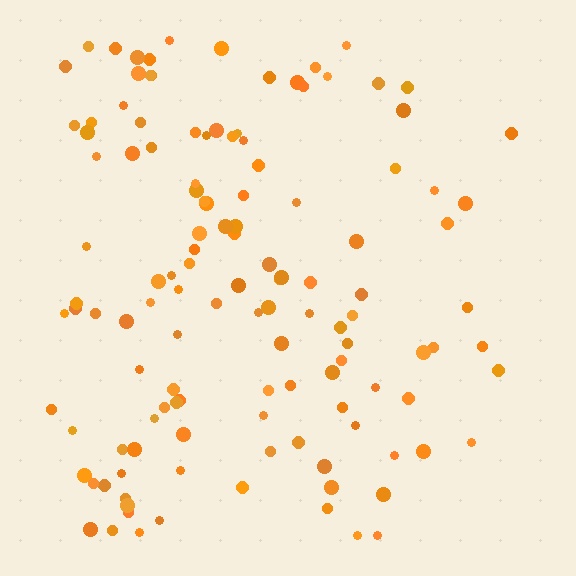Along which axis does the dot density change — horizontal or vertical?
Horizontal.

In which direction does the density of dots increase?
From right to left, with the left side densest.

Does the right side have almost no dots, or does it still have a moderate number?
Still a moderate number, just noticeably fewer than the left.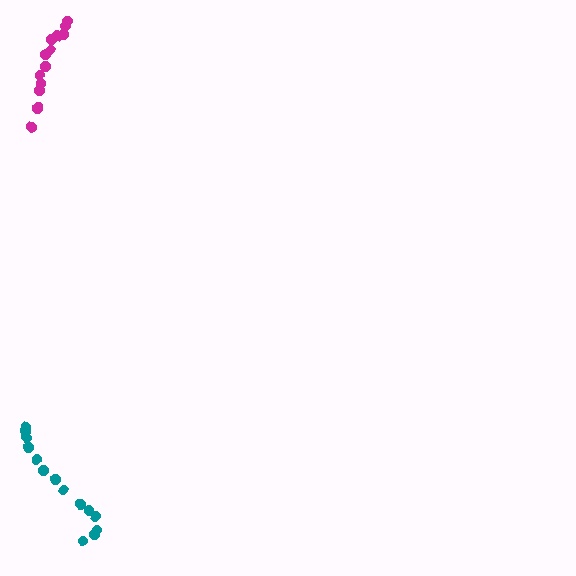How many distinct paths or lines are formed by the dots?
There are 2 distinct paths.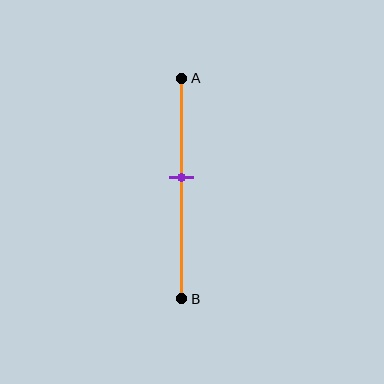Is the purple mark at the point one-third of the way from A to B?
No, the mark is at about 45% from A, not at the 33% one-third point.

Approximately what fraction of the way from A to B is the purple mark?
The purple mark is approximately 45% of the way from A to B.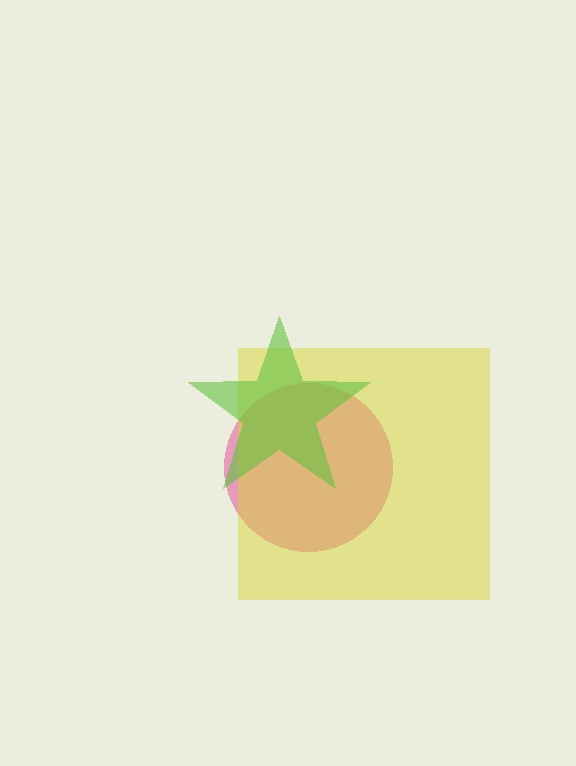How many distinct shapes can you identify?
There are 3 distinct shapes: a pink circle, a yellow square, a lime star.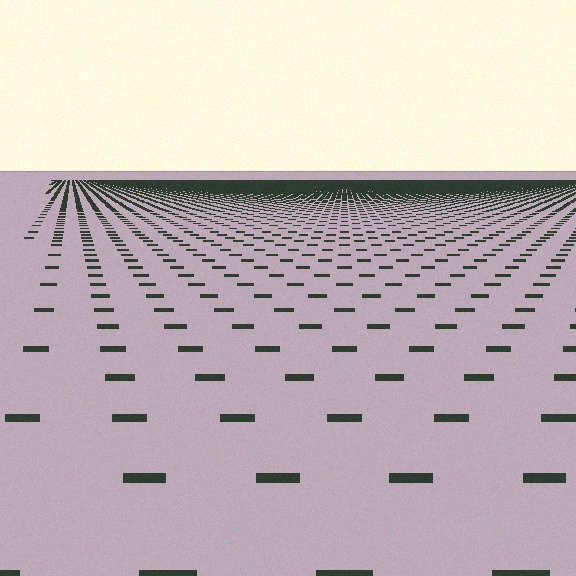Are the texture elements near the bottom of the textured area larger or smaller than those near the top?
Larger. Near the bottom, elements are closer to the viewer and appear at a bigger on-screen size.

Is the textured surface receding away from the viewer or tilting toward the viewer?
The surface is receding away from the viewer. Texture elements get smaller and denser toward the top.